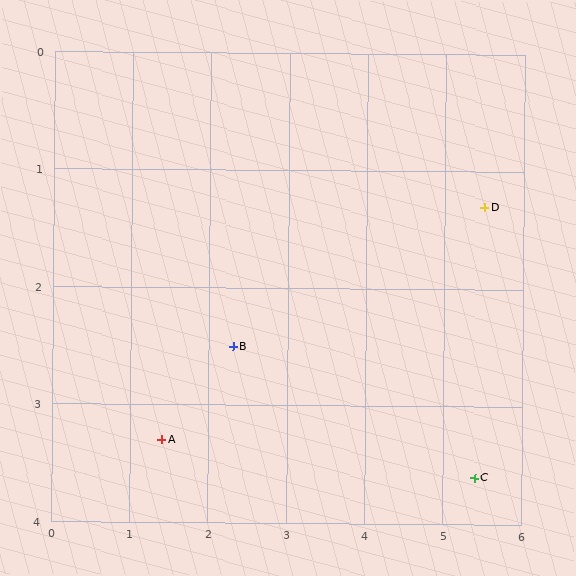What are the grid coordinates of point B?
Point B is at approximately (2.3, 2.5).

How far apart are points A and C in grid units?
Points A and C are about 4.0 grid units apart.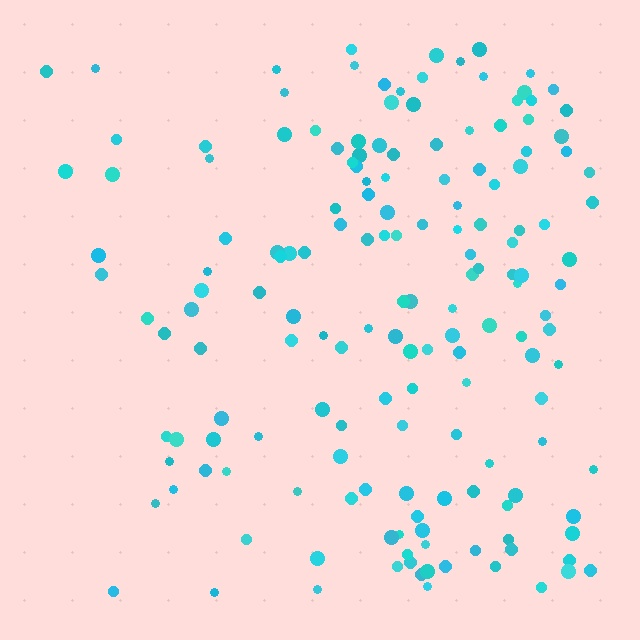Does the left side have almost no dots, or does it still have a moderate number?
Still a moderate number, just noticeably fewer than the right.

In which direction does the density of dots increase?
From left to right, with the right side densest.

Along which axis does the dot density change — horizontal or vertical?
Horizontal.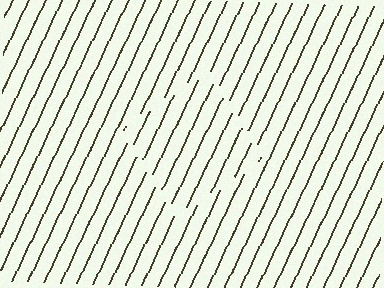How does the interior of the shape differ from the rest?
The interior of the shape contains the same grating, shifted by half a period — the contour is defined by the phase discontinuity where line-ends from the inner and outer gratings abut.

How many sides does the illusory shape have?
4 sides — the line-ends trace a square.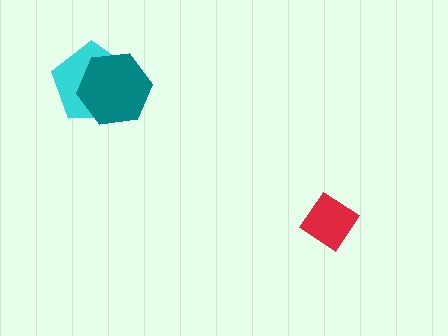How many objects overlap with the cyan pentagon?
1 object overlaps with the cyan pentagon.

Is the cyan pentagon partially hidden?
Yes, it is partially covered by another shape.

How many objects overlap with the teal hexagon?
1 object overlaps with the teal hexagon.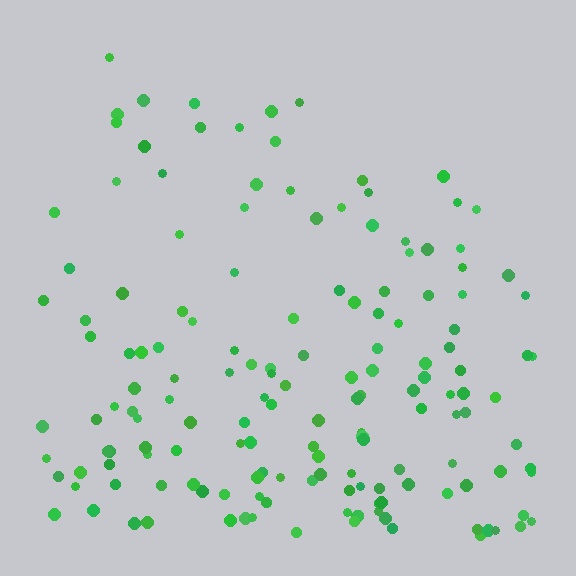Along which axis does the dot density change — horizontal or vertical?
Vertical.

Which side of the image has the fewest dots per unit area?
The top.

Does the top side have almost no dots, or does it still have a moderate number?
Still a moderate number, just noticeably fewer than the bottom.